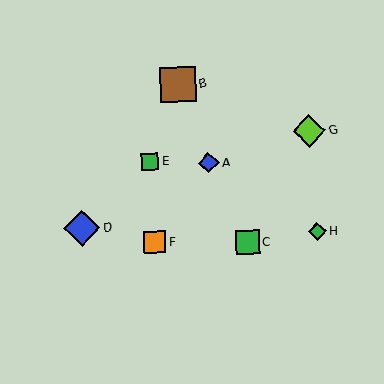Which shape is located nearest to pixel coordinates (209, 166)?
The blue diamond (labeled A) at (209, 163) is nearest to that location.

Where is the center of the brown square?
The center of the brown square is at (178, 84).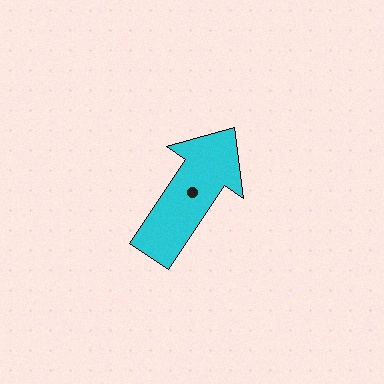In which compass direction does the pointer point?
Northeast.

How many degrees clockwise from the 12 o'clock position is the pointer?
Approximately 33 degrees.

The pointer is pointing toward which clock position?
Roughly 1 o'clock.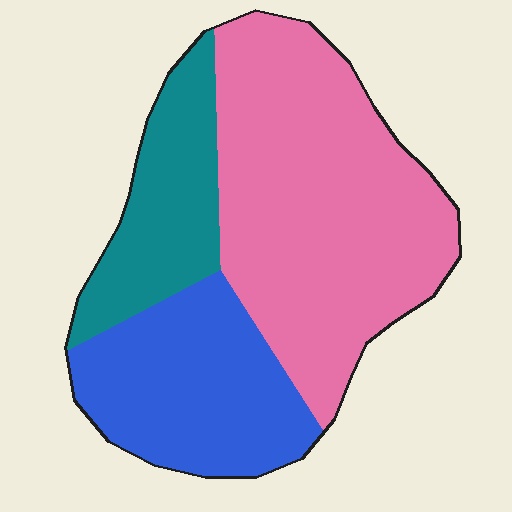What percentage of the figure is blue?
Blue covers roughly 30% of the figure.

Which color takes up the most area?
Pink, at roughly 55%.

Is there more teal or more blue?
Blue.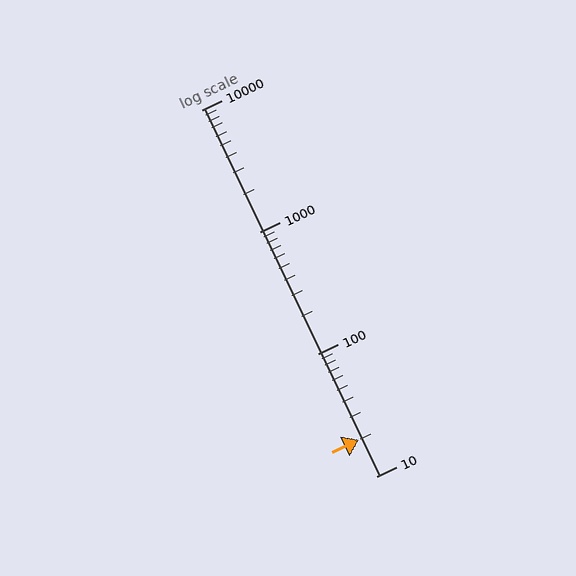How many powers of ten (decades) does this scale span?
The scale spans 3 decades, from 10 to 10000.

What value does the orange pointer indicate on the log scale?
The pointer indicates approximately 20.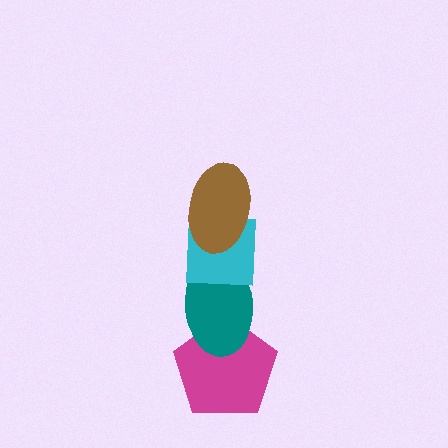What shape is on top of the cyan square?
The brown ellipse is on top of the cyan square.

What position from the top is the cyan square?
The cyan square is 2nd from the top.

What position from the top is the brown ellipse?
The brown ellipse is 1st from the top.